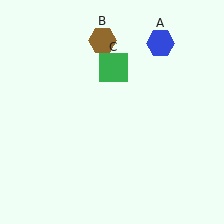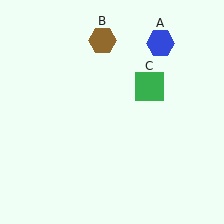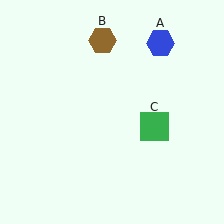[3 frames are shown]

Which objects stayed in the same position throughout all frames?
Blue hexagon (object A) and brown hexagon (object B) remained stationary.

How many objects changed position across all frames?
1 object changed position: green square (object C).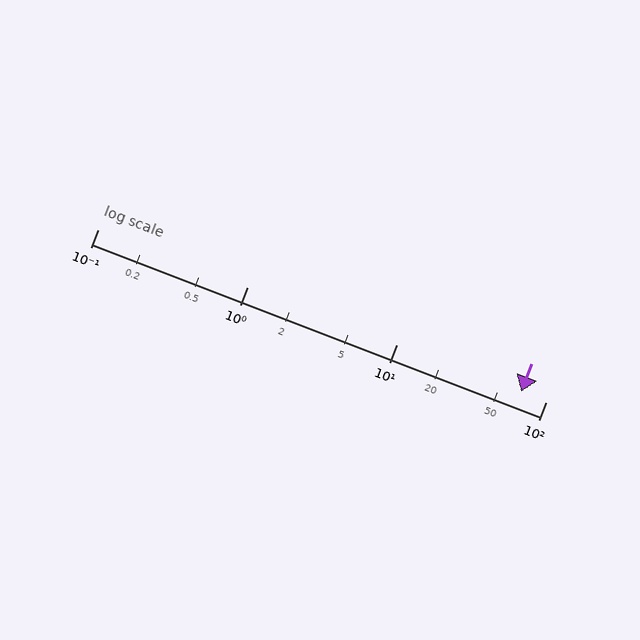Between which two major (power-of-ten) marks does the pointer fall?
The pointer is between 10 and 100.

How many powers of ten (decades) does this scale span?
The scale spans 3 decades, from 0.1 to 100.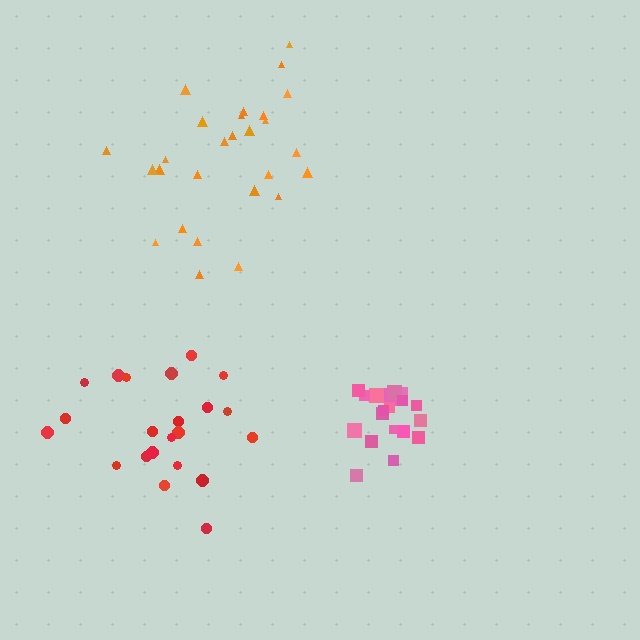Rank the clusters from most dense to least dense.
pink, red, orange.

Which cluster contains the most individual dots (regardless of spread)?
Orange (27).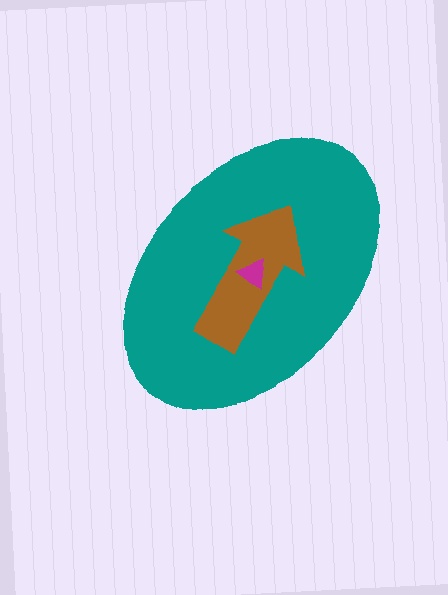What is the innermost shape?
The magenta triangle.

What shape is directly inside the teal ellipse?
The brown arrow.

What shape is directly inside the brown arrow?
The magenta triangle.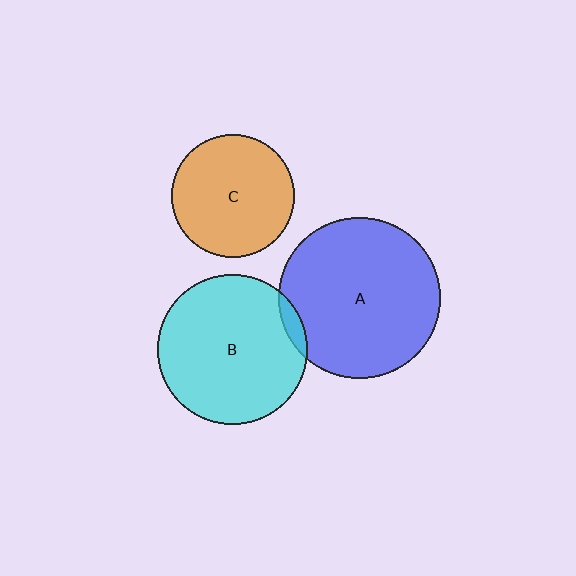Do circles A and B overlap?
Yes.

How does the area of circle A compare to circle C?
Approximately 1.7 times.